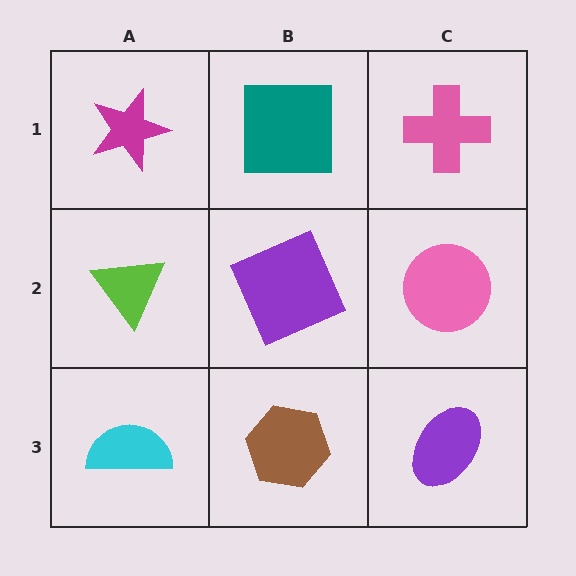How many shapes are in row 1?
3 shapes.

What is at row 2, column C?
A pink circle.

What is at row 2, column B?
A purple square.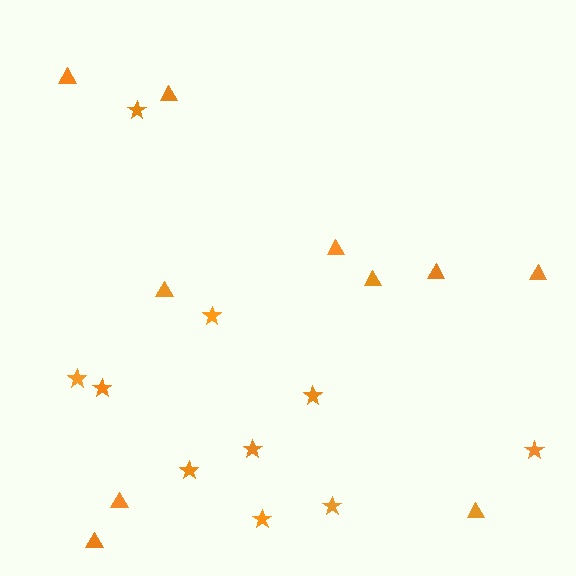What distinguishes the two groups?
There are 2 groups: one group of triangles (10) and one group of stars (10).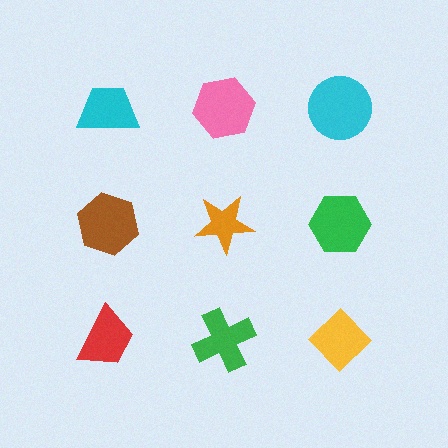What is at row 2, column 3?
A green hexagon.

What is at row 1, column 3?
A cyan circle.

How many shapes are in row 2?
3 shapes.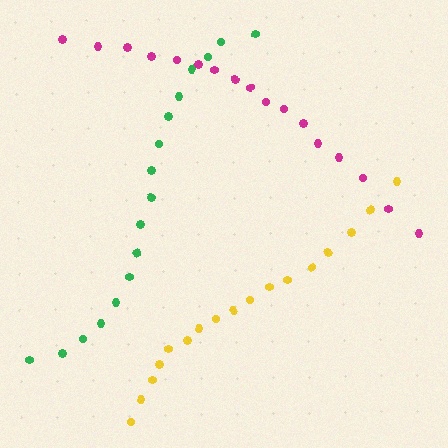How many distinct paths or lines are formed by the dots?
There are 3 distinct paths.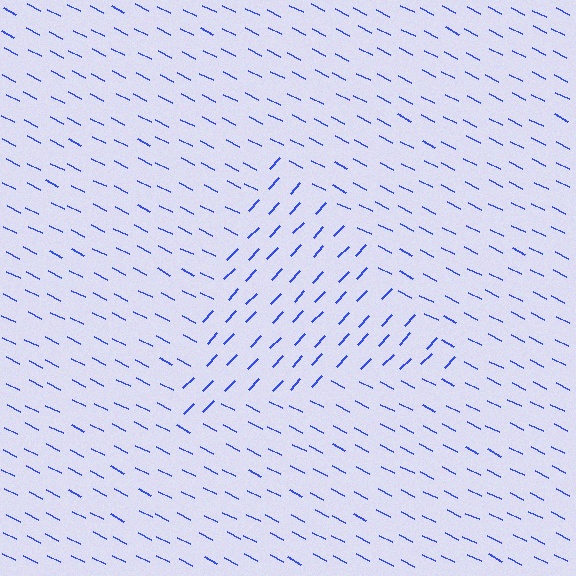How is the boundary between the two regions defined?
The boundary is defined purely by a change in line orientation (approximately 73 degrees difference). All lines are the same color and thickness.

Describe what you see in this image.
The image is filled with small blue line segments. A triangle region in the image has lines oriented differently from the surrounding lines, creating a visible texture boundary.